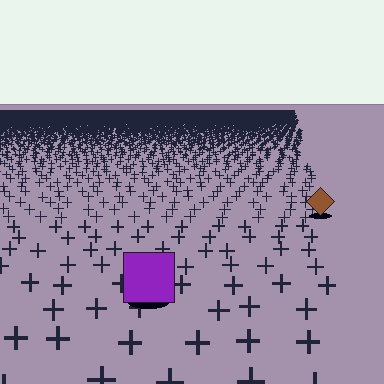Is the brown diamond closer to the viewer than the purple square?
No. The purple square is closer — you can tell from the texture gradient: the ground texture is coarser near it.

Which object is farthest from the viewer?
The brown diamond is farthest from the viewer. It appears smaller and the ground texture around it is denser.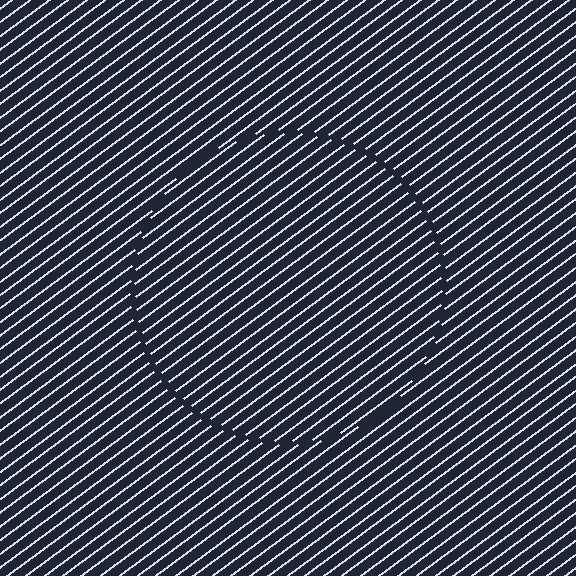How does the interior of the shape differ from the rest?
The interior of the shape contains the same grating, shifted by half a period — the contour is defined by the phase discontinuity where line-ends from the inner and outer gratings abut.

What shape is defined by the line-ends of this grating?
An illusory circle. The interior of the shape contains the same grating, shifted by half a period — the contour is defined by the phase discontinuity where line-ends from the inner and outer gratings abut.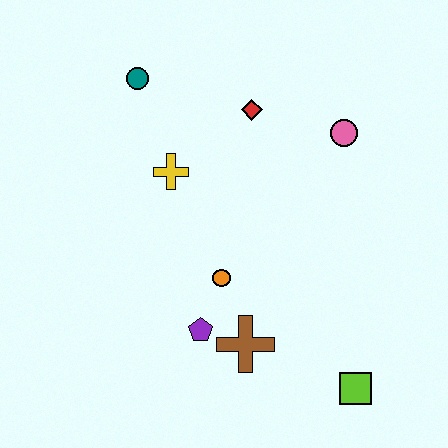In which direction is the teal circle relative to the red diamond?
The teal circle is to the left of the red diamond.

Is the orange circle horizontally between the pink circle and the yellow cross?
Yes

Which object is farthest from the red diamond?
The lime square is farthest from the red diamond.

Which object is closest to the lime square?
The brown cross is closest to the lime square.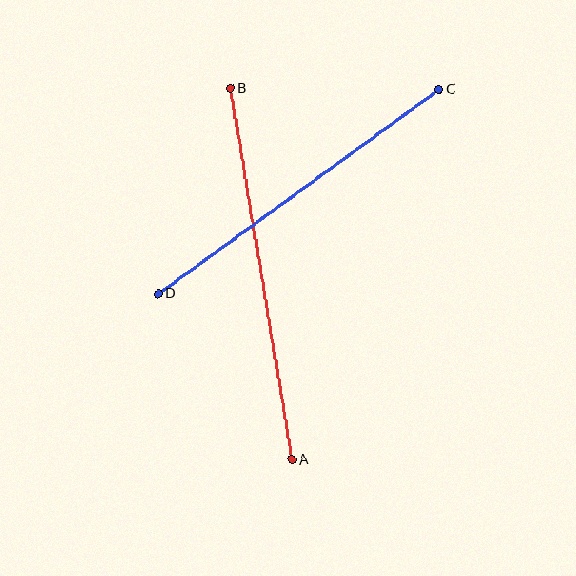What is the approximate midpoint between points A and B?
The midpoint is at approximately (261, 274) pixels.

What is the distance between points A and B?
The distance is approximately 376 pixels.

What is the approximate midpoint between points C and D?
The midpoint is at approximately (299, 191) pixels.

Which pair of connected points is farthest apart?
Points A and B are farthest apart.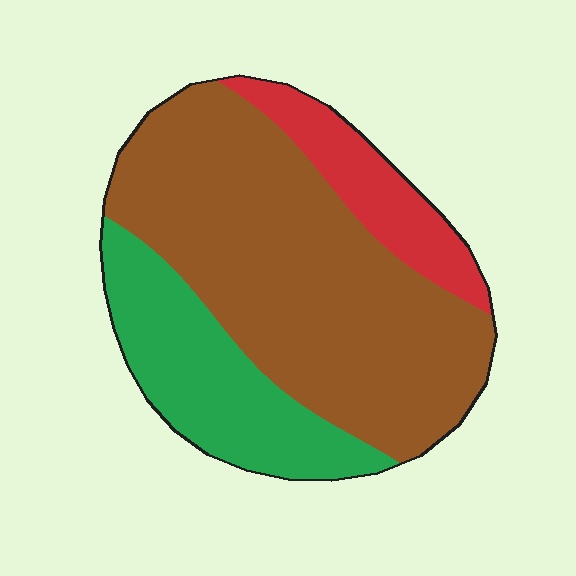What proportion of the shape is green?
Green takes up about one quarter (1/4) of the shape.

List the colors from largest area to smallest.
From largest to smallest: brown, green, red.